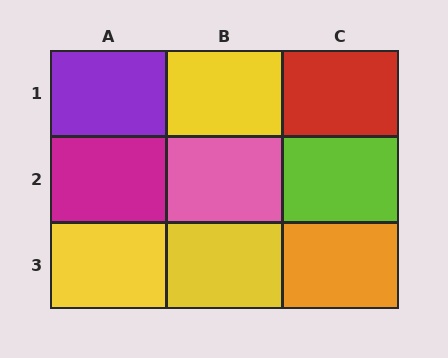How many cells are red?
1 cell is red.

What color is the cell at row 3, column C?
Orange.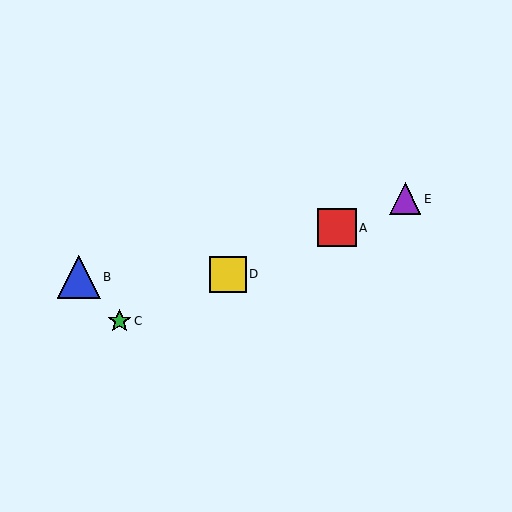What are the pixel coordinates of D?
Object D is at (228, 274).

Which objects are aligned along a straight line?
Objects A, C, D, E are aligned along a straight line.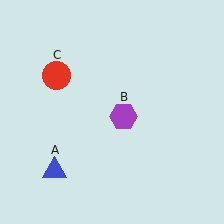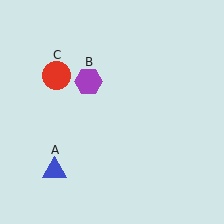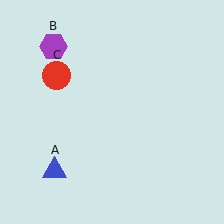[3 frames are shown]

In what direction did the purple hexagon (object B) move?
The purple hexagon (object B) moved up and to the left.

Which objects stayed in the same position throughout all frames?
Blue triangle (object A) and red circle (object C) remained stationary.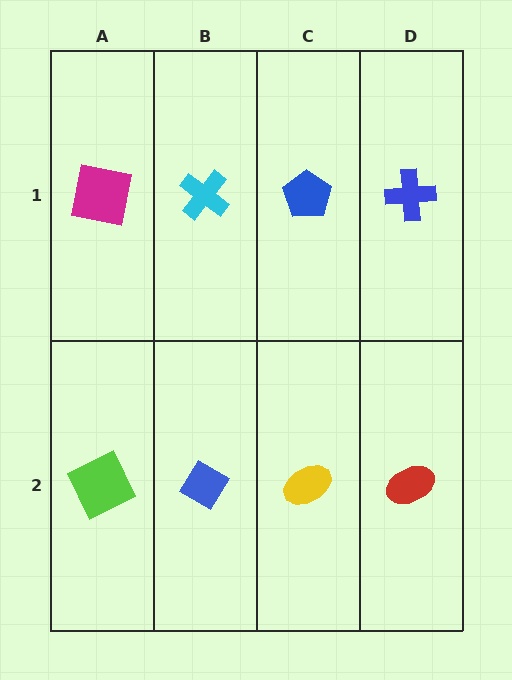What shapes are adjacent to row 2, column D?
A blue cross (row 1, column D), a yellow ellipse (row 2, column C).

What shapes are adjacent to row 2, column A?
A magenta square (row 1, column A), a blue diamond (row 2, column B).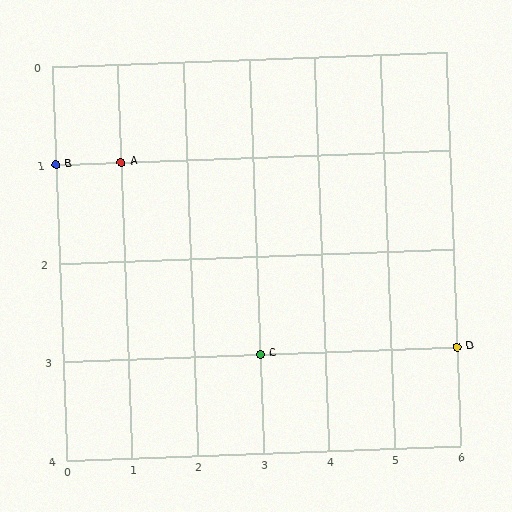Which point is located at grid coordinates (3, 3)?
Point C is at (3, 3).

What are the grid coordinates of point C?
Point C is at grid coordinates (3, 3).